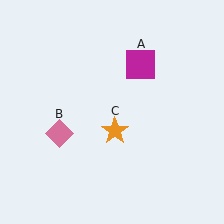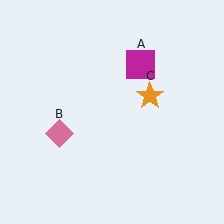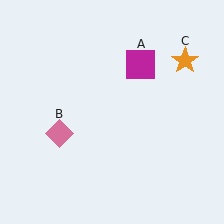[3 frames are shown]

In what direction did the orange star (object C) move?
The orange star (object C) moved up and to the right.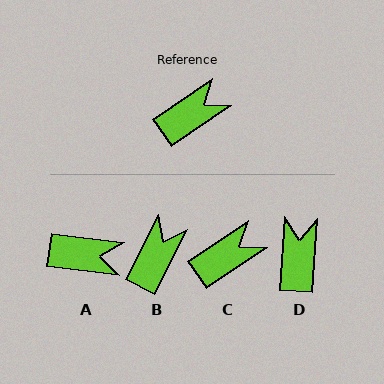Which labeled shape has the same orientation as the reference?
C.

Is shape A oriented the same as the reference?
No, it is off by about 42 degrees.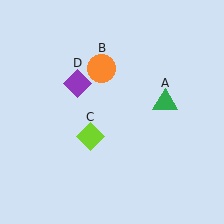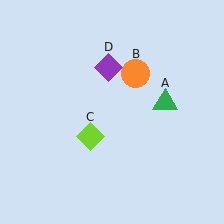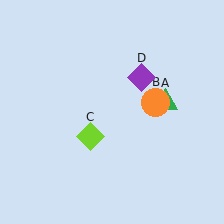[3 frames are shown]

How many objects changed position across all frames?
2 objects changed position: orange circle (object B), purple diamond (object D).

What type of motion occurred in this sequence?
The orange circle (object B), purple diamond (object D) rotated clockwise around the center of the scene.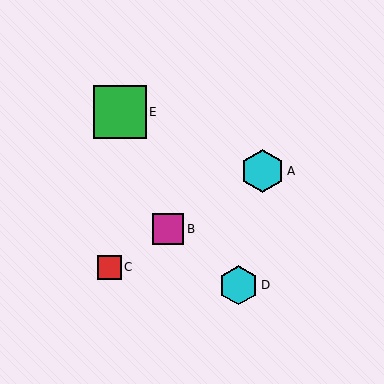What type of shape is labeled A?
Shape A is a cyan hexagon.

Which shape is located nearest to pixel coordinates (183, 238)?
The magenta square (labeled B) at (168, 229) is nearest to that location.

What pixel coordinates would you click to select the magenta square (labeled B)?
Click at (168, 229) to select the magenta square B.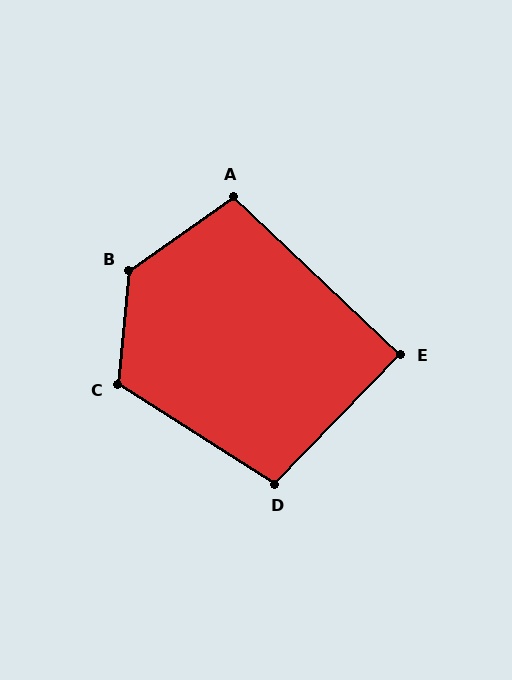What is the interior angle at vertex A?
Approximately 101 degrees (obtuse).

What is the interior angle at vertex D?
Approximately 102 degrees (obtuse).